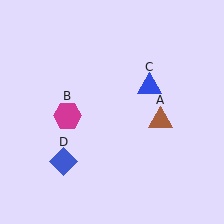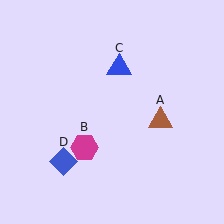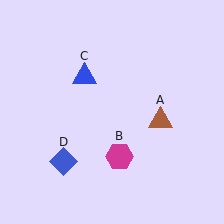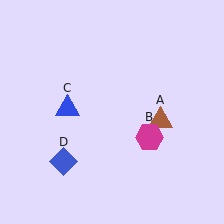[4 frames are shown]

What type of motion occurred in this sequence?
The magenta hexagon (object B), blue triangle (object C) rotated counterclockwise around the center of the scene.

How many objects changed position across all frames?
2 objects changed position: magenta hexagon (object B), blue triangle (object C).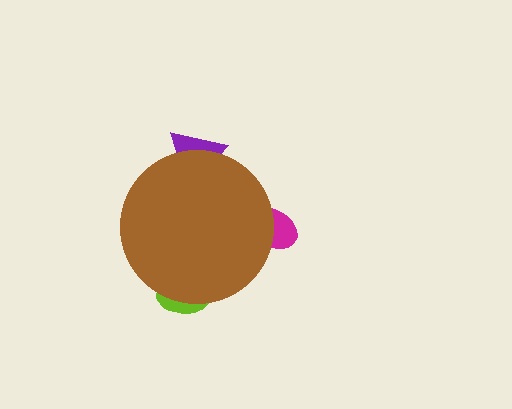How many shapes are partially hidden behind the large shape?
3 shapes are partially hidden.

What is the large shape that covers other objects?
A brown circle.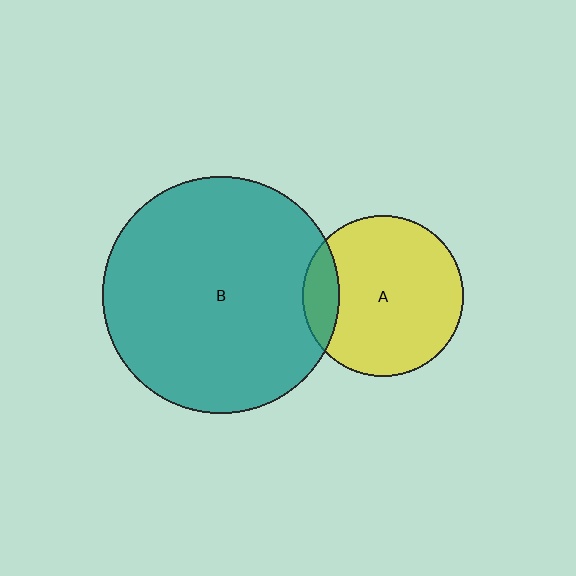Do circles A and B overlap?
Yes.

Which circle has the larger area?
Circle B (teal).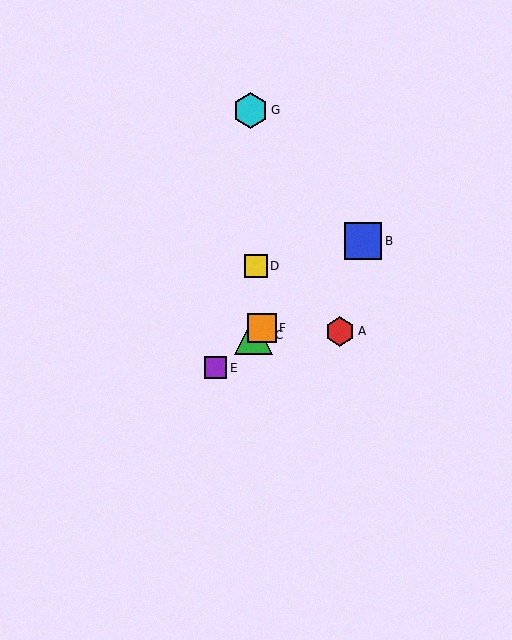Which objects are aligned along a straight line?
Objects B, C, E, F are aligned along a straight line.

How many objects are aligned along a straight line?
4 objects (B, C, E, F) are aligned along a straight line.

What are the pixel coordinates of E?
Object E is at (216, 368).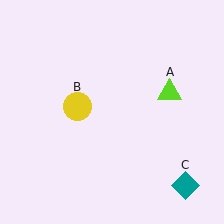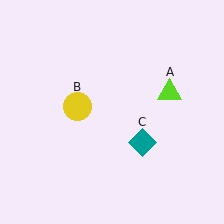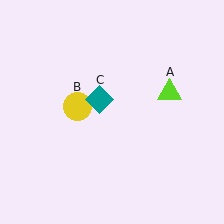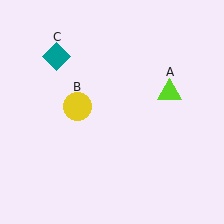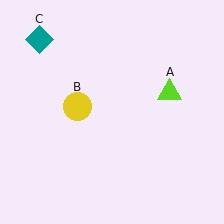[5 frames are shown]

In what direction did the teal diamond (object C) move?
The teal diamond (object C) moved up and to the left.